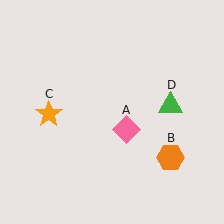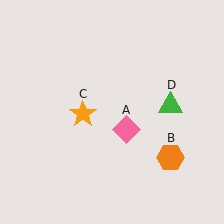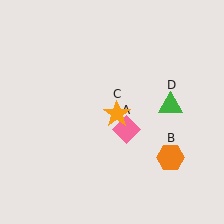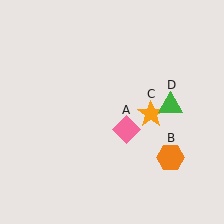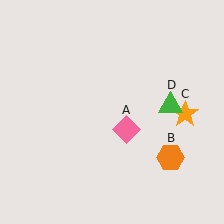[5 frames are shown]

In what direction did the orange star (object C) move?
The orange star (object C) moved right.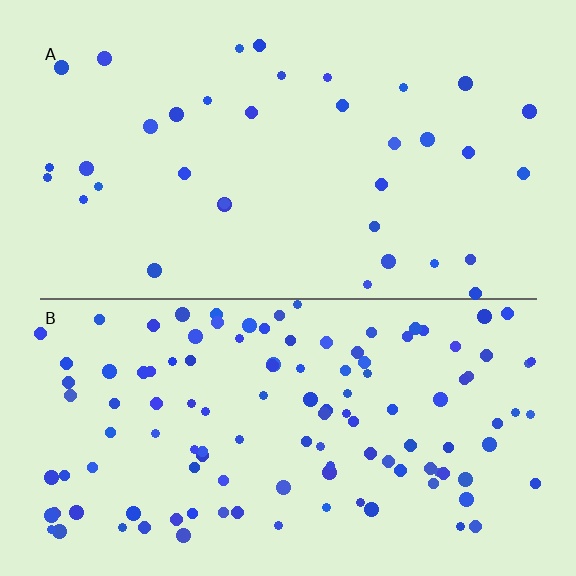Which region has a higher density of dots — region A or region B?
B (the bottom).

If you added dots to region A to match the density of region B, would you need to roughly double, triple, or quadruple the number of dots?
Approximately triple.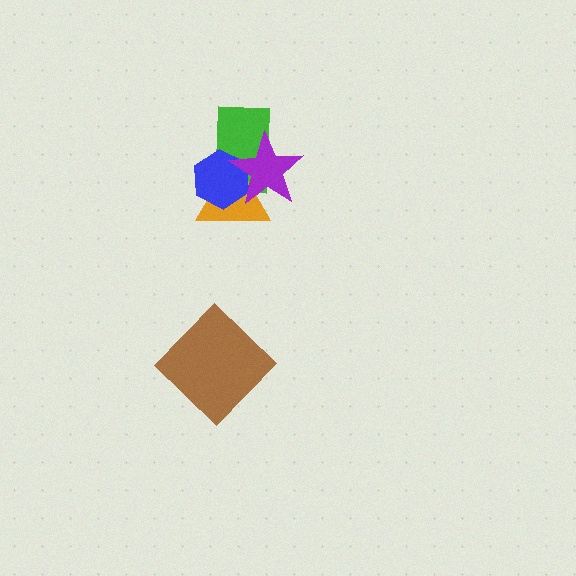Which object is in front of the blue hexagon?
The purple star is in front of the blue hexagon.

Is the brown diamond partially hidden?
No, no other shape covers it.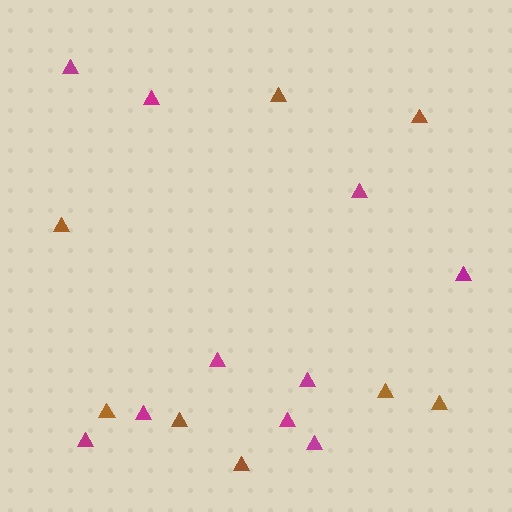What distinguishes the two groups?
There are 2 groups: one group of brown triangles (8) and one group of magenta triangles (10).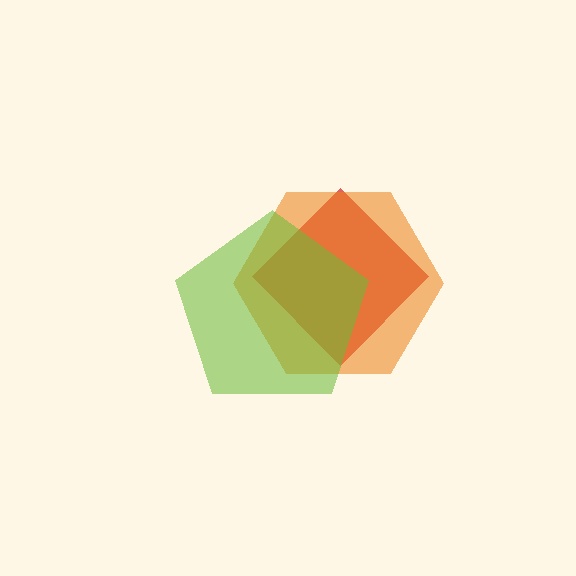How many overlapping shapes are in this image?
There are 3 overlapping shapes in the image.